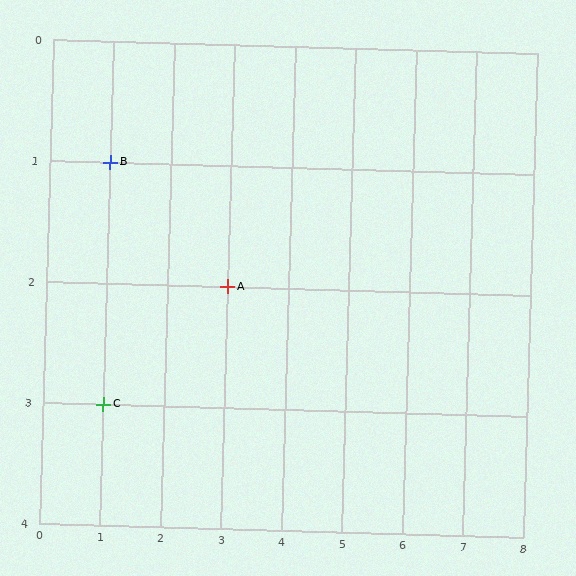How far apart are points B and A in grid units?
Points B and A are 2 columns and 1 row apart (about 2.2 grid units diagonally).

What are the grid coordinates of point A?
Point A is at grid coordinates (3, 2).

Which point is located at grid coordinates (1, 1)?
Point B is at (1, 1).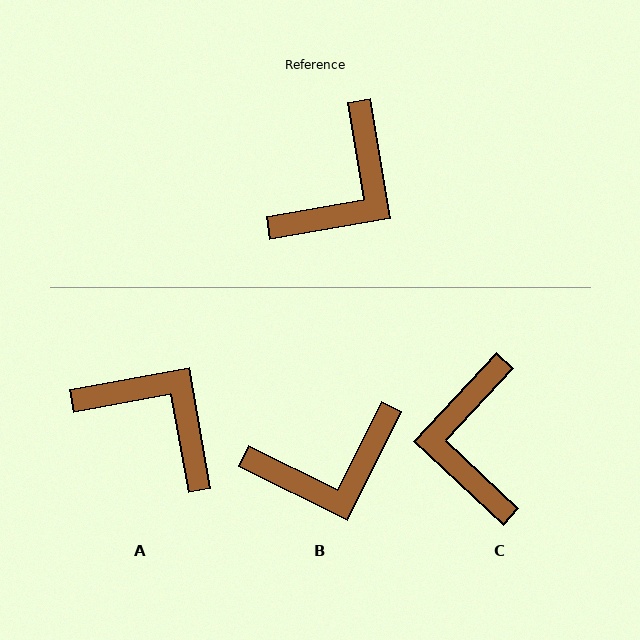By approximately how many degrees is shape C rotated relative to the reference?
Approximately 142 degrees clockwise.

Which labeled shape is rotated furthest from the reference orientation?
C, about 142 degrees away.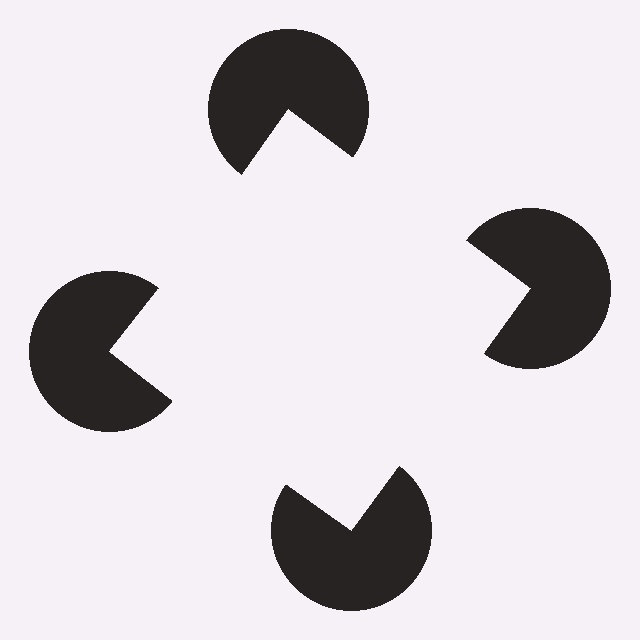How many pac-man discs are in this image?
There are 4 — one at each vertex of the illusory square.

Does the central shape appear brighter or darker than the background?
It typically appears slightly brighter than the background, even though no actual brightness change is drawn.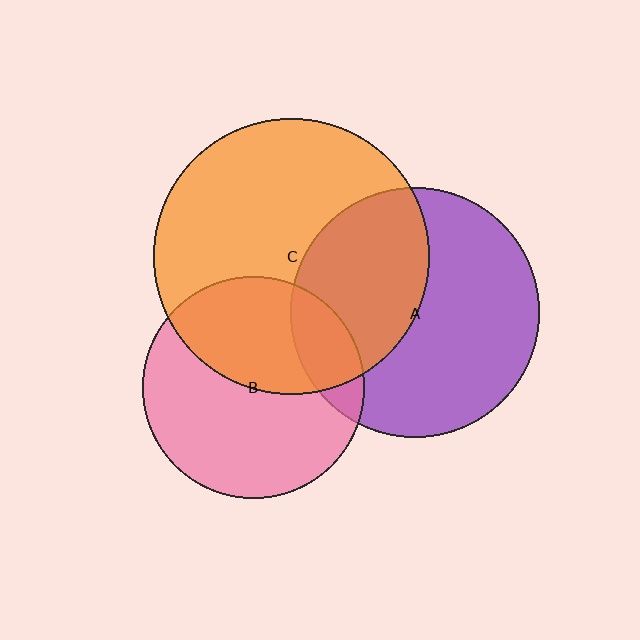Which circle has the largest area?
Circle C (orange).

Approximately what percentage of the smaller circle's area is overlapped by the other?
Approximately 40%.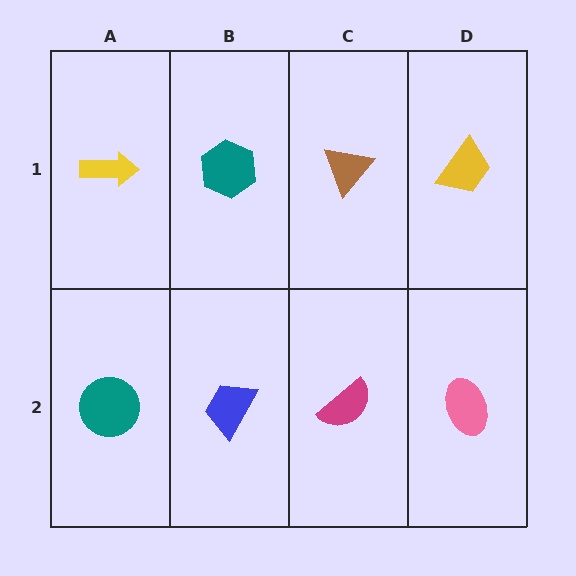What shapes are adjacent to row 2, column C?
A brown triangle (row 1, column C), a blue trapezoid (row 2, column B), a pink ellipse (row 2, column D).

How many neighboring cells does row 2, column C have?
3.